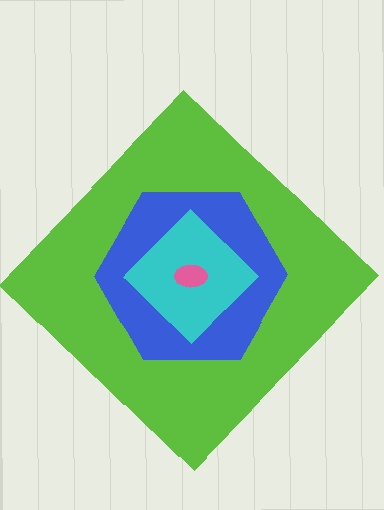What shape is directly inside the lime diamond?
The blue hexagon.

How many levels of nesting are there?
4.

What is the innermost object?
The pink ellipse.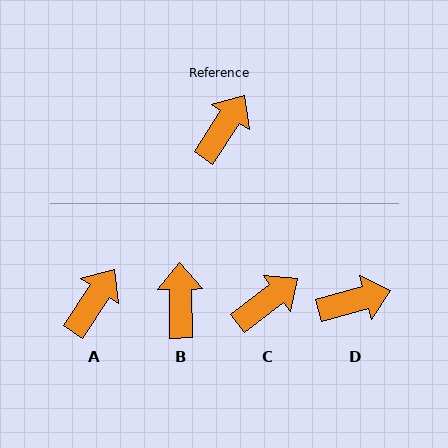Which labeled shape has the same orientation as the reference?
A.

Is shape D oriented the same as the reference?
No, it is off by about 42 degrees.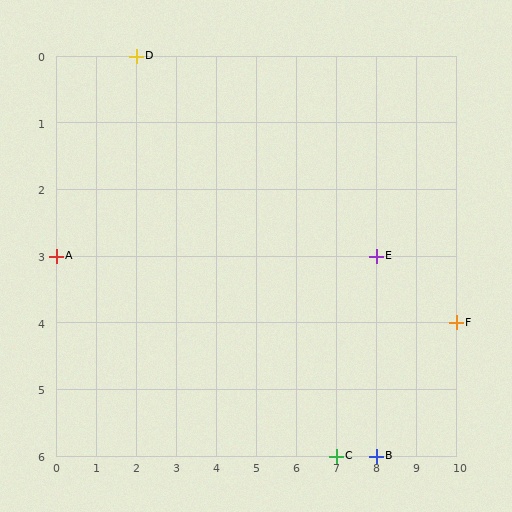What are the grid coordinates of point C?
Point C is at grid coordinates (7, 6).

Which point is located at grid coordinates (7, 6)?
Point C is at (7, 6).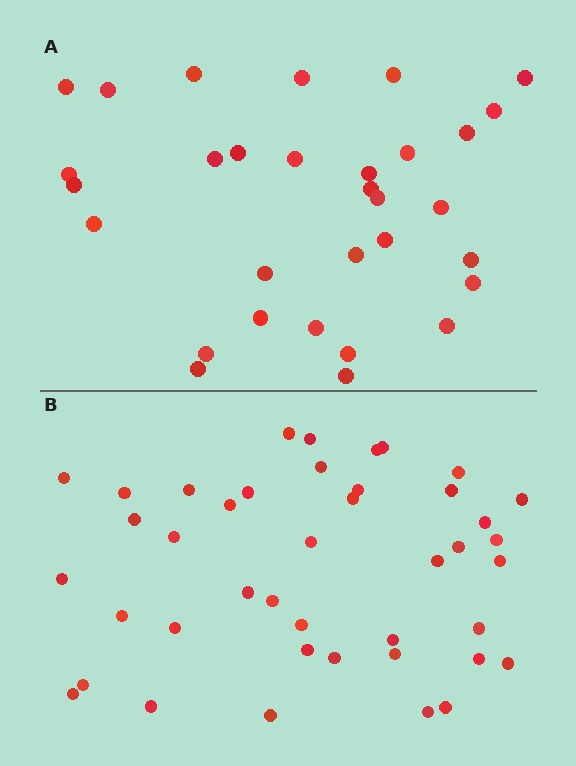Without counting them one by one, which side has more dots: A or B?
Region B (the bottom region) has more dots.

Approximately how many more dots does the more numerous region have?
Region B has roughly 12 or so more dots than region A.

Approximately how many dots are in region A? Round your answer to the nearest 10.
About 30 dots. (The exact count is 31, which rounds to 30.)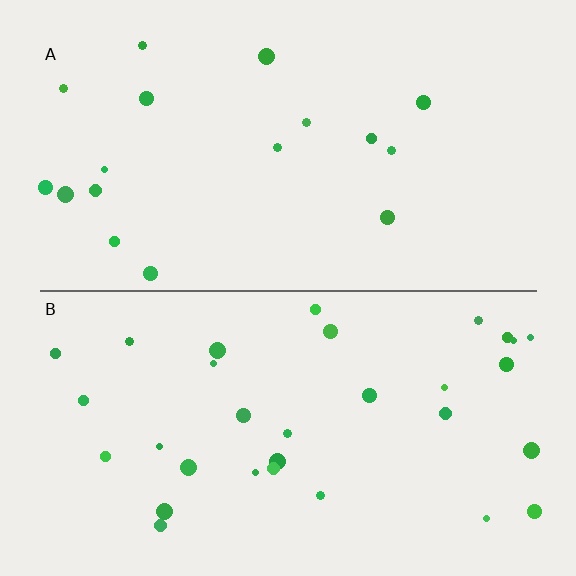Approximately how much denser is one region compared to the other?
Approximately 1.8× — region B over region A.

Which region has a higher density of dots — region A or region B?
B (the bottom).